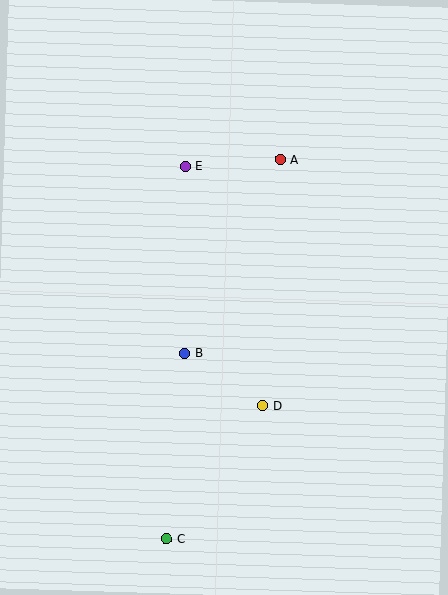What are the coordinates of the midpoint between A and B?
The midpoint between A and B is at (233, 256).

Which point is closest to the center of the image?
Point B at (185, 353) is closest to the center.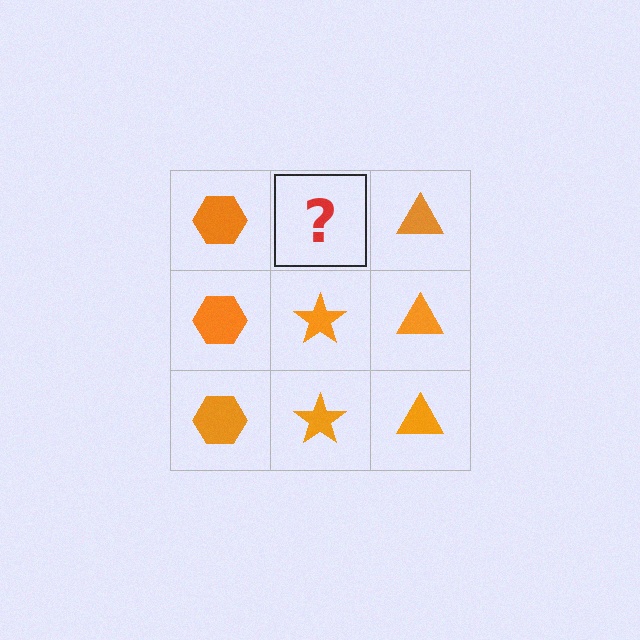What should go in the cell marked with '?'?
The missing cell should contain an orange star.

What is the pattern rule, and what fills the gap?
The rule is that each column has a consistent shape. The gap should be filled with an orange star.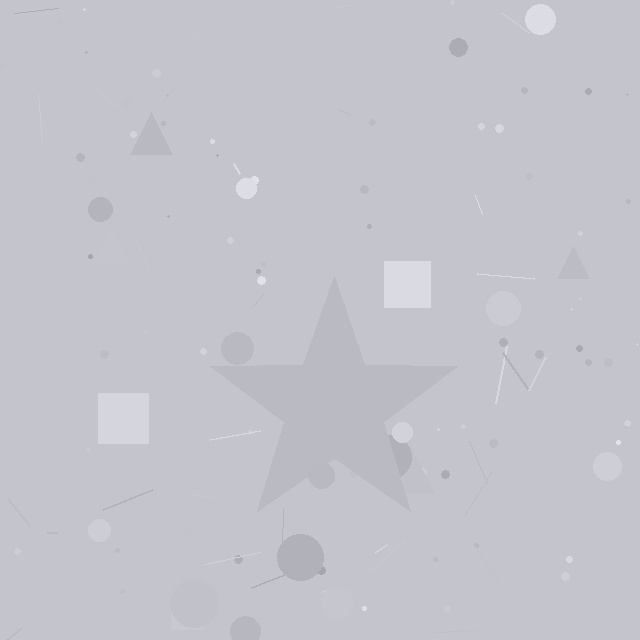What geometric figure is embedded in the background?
A star is embedded in the background.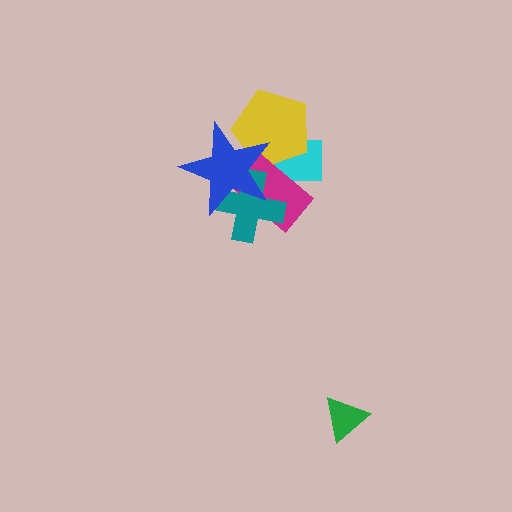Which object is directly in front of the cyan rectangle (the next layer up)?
The yellow pentagon is directly in front of the cyan rectangle.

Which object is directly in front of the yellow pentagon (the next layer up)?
The magenta rectangle is directly in front of the yellow pentagon.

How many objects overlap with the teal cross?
3 objects overlap with the teal cross.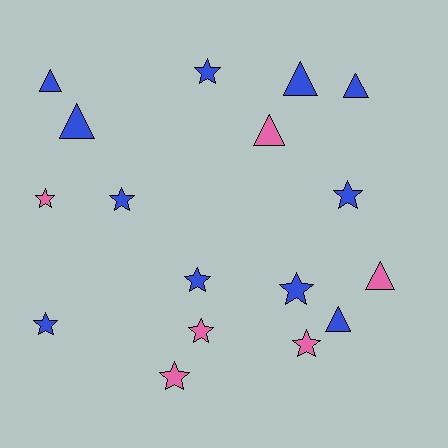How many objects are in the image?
There are 17 objects.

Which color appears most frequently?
Blue, with 11 objects.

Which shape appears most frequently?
Star, with 10 objects.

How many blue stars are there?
There are 6 blue stars.